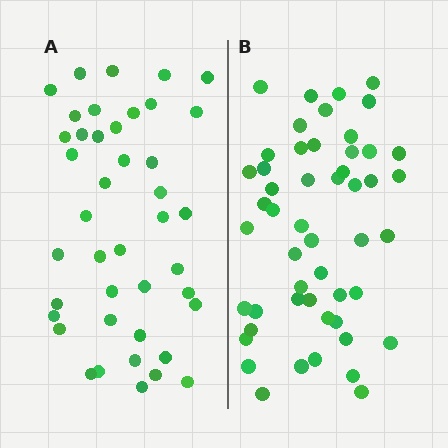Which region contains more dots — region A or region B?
Region B (the right region) has more dots.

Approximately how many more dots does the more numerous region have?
Region B has roughly 8 or so more dots than region A.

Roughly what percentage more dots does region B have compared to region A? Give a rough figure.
About 20% more.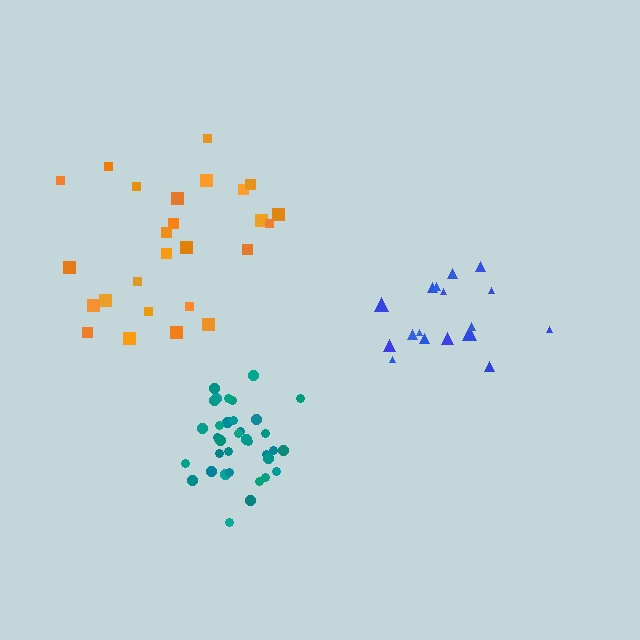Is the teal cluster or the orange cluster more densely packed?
Teal.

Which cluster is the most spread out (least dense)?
Orange.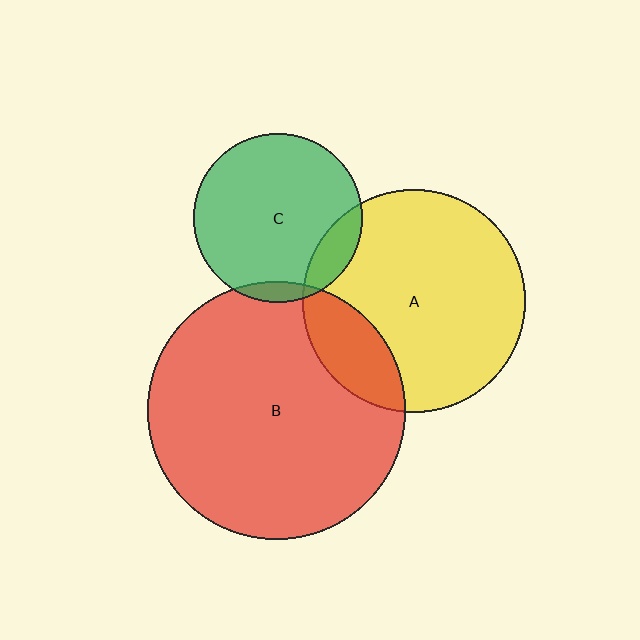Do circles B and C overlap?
Yes.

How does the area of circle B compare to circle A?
Approximately 1.3 times.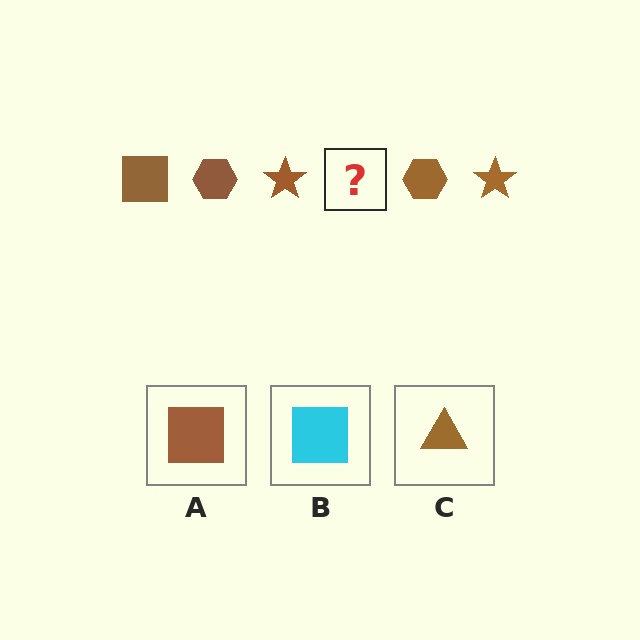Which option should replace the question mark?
Option A.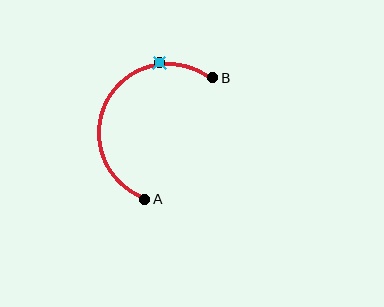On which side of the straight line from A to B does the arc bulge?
The arc bulges to the left of the straight line connecting A and B.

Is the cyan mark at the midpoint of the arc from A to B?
No. The cyan mark lies on the arc but is closer to endpoint B. The arc midpoint would be at the point on the curve equidistant along the arc from both A and B.